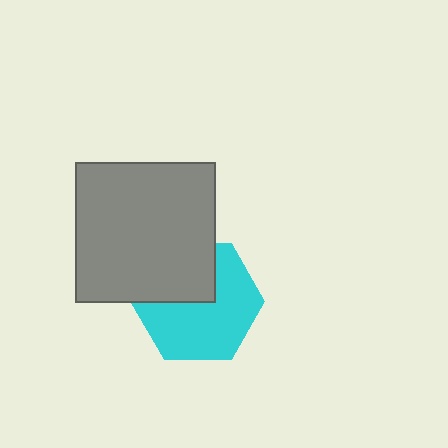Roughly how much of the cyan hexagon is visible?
About half of it is visible (roughly 65%).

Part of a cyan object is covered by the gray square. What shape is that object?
It is a hexagon.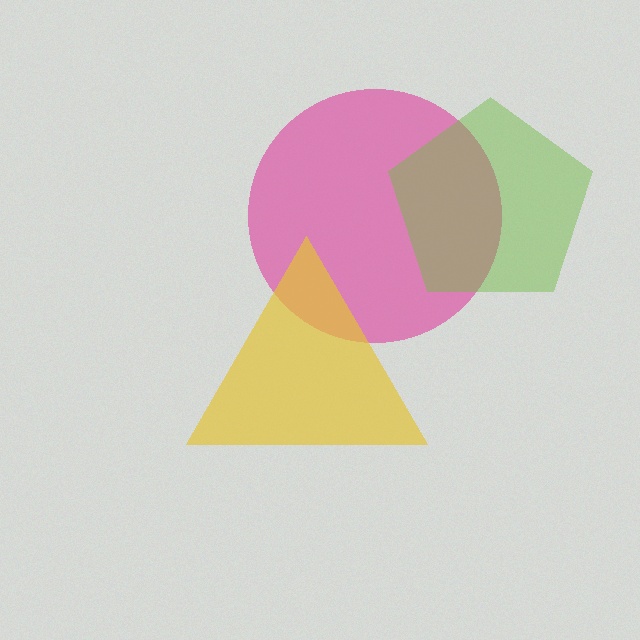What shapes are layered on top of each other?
The layered shapes are: a pink circle, a lime pentagon, a yellow triangle.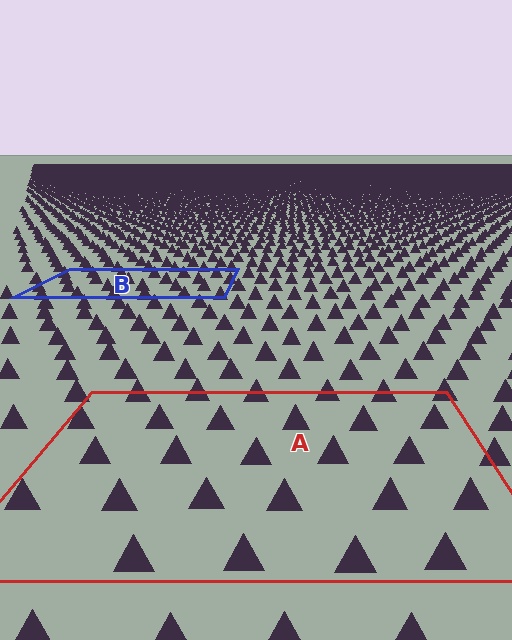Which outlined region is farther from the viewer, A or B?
Region B is farther from the viewer — the texture elements inside it appear smaller and more densely packed.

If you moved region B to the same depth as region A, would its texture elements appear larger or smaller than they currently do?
They would appear larger. At a closer depth, the same texture elements are projected at a bigger on-screen size.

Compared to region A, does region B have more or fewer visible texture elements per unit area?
Region B has more texture elements per unit area — they are packed more densely because it is farther away.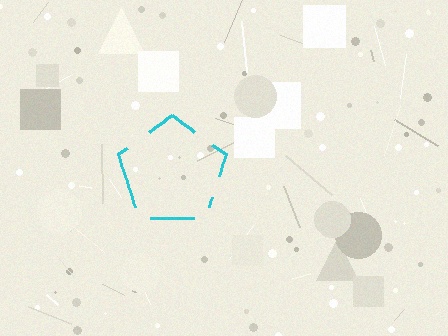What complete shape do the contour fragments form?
The contour fragments form a pentagon.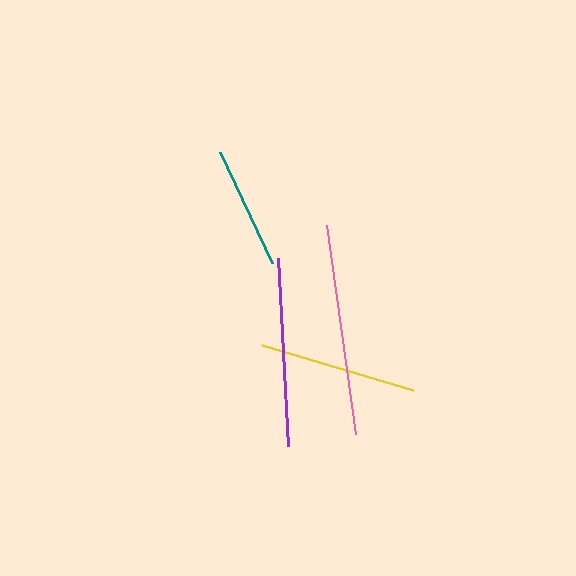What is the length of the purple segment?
The purple segment is approximately 189 pixels long.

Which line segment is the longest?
The pink line is the longest at approximately 211 pixels.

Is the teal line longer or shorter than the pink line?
The pink line is longer than the teal line.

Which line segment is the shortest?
The teal line is the shortest at approximately 123 pixels.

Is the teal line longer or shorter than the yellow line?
The yellow line is longer than the teal line.